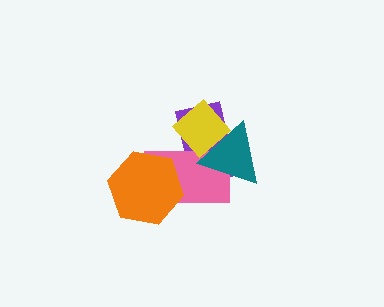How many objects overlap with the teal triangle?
3 objects overlap with the teal triangle.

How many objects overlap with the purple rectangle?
3 objects overlap with the purple rectangle.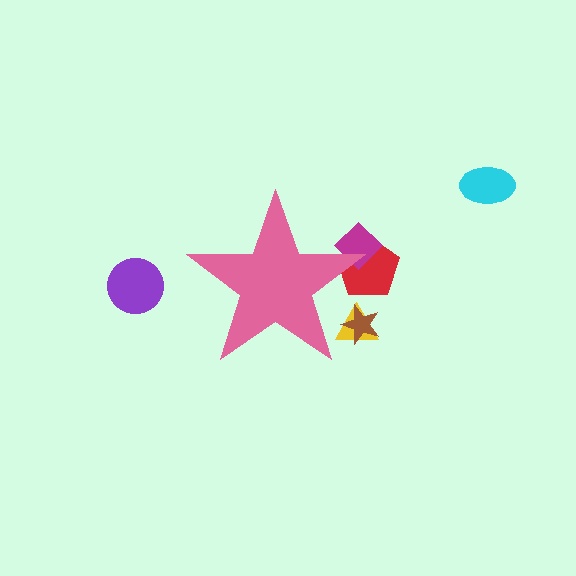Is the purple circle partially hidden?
No, the purple circle is fully visible.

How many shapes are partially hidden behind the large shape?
4 shapes are partially hidden.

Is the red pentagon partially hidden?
Yes, the red pentagon is partially hidden behind the pink star.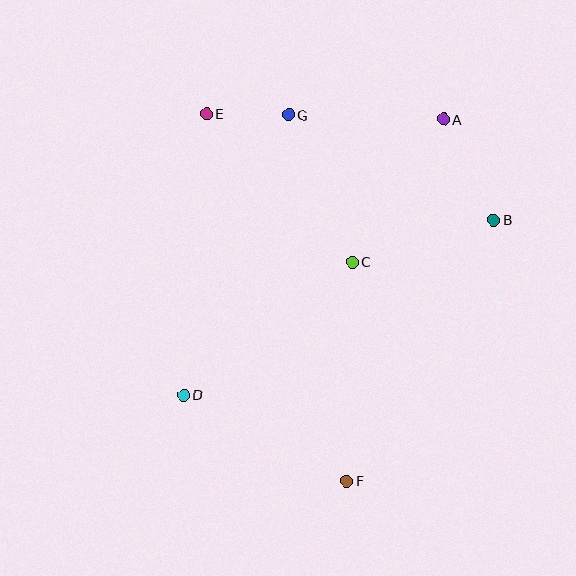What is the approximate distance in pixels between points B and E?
The distance between B and E is approximately 306 pixels.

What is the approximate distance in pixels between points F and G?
The distance between F and G is approximately 371 pixels.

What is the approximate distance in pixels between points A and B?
The distance between A and B is approximately 112 pixels.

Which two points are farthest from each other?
Points E and F are farthest from each other.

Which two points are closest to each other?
Points E and G are closest to each other.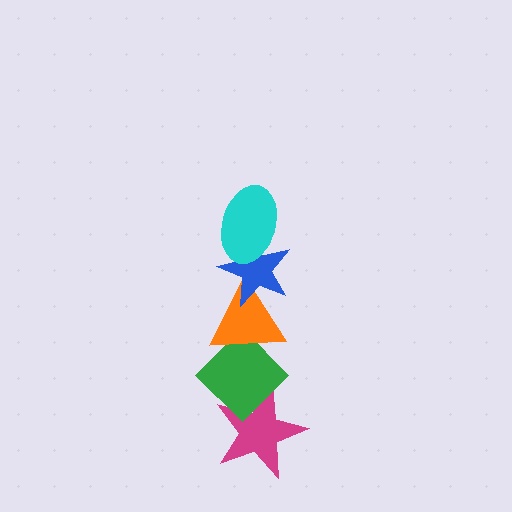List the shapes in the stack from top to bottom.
From top to bottom: the cyan ellipse, the blue star, the orange triangle, the green diamond, the magenta star.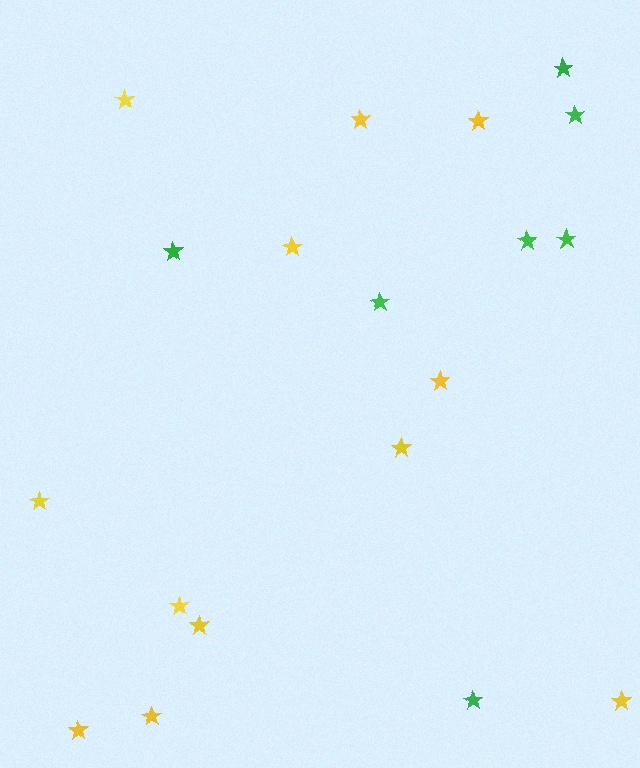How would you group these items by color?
There are 2 groups: one group of yellow stars (12) and one group of green stars (7).